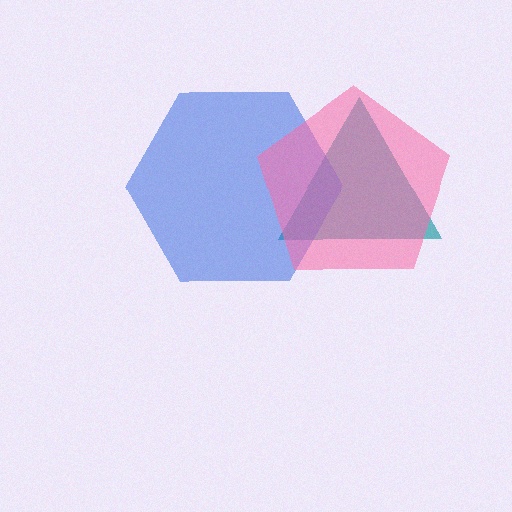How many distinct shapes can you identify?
There are 3 distinct shapes: a teal triangle, a blue hexagon, a pink pentagon.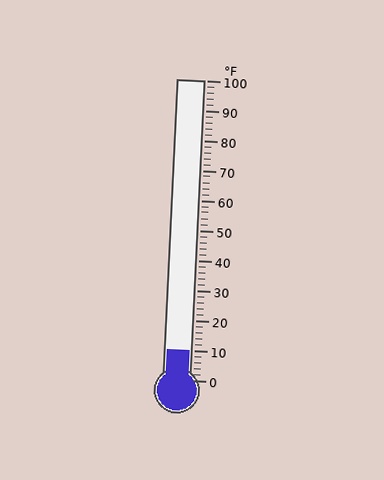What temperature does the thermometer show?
The thermometer shows approximately 10°F.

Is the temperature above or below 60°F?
The temperature is below 60°F.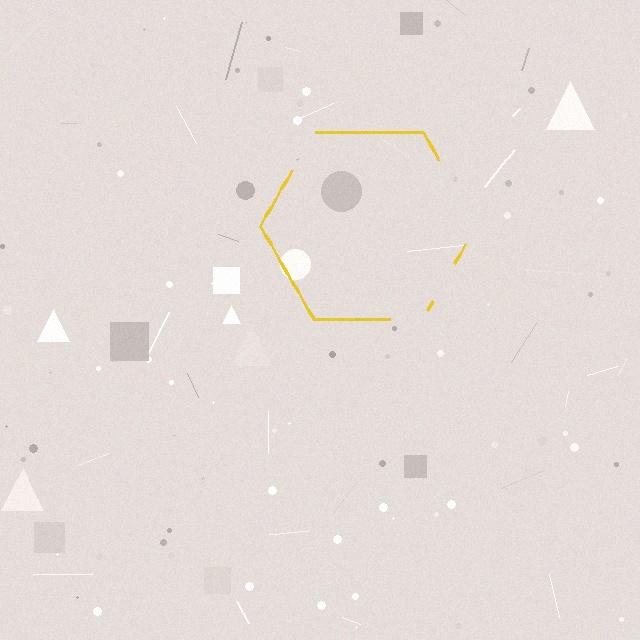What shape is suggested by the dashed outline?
The dashed outline suggests a hexagon.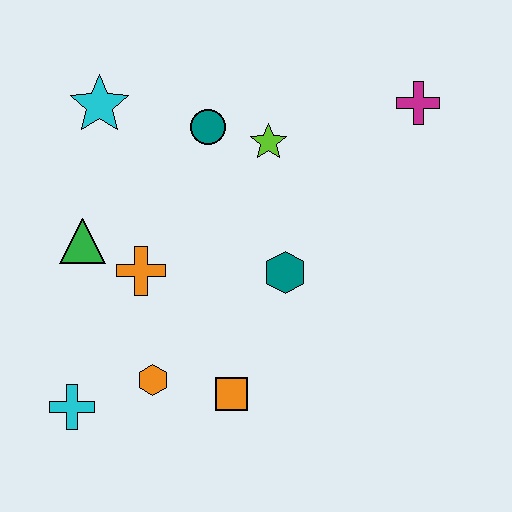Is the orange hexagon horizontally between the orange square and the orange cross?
Yes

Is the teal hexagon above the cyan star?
No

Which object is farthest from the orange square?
The magenta cross is farthest from the orange square.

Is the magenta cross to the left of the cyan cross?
No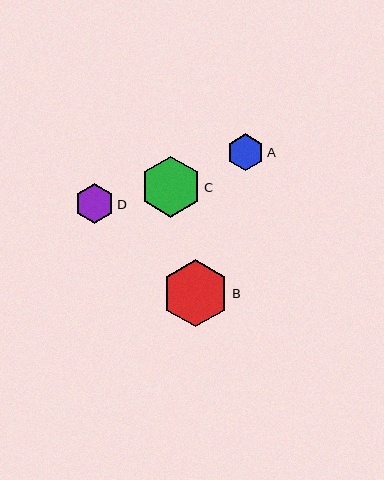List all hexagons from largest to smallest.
From largest to smallest: B, C, D, A.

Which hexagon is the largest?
Hexagon B is the largest with a size of approximately 67 pixels.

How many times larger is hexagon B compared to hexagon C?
Hexagon B is approximately 1.1 times the size of hexagon C.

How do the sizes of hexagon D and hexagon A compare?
Hexagon D and hexagon A are approximately the same size.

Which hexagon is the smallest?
Hexagon A is the smallest with a size of approximately 37 pixels.